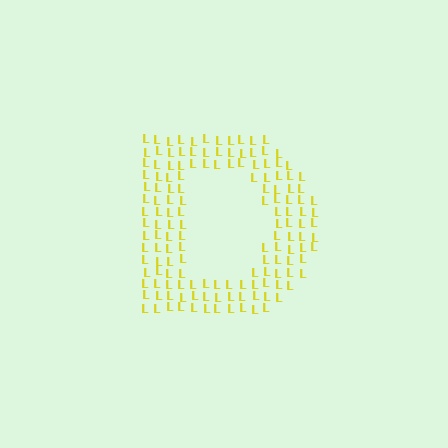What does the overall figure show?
The overall figure shows the letter D.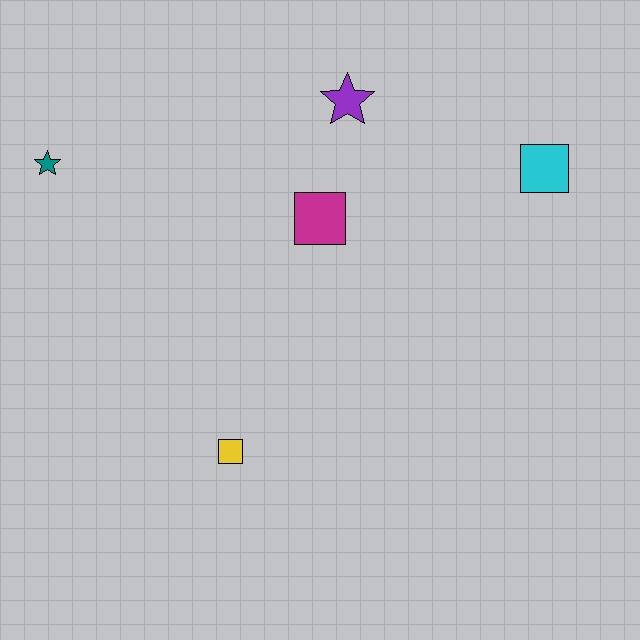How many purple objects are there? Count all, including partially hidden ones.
There is 1 purple object.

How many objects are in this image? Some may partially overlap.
There are 5 objects.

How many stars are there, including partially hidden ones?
There are 2 stars.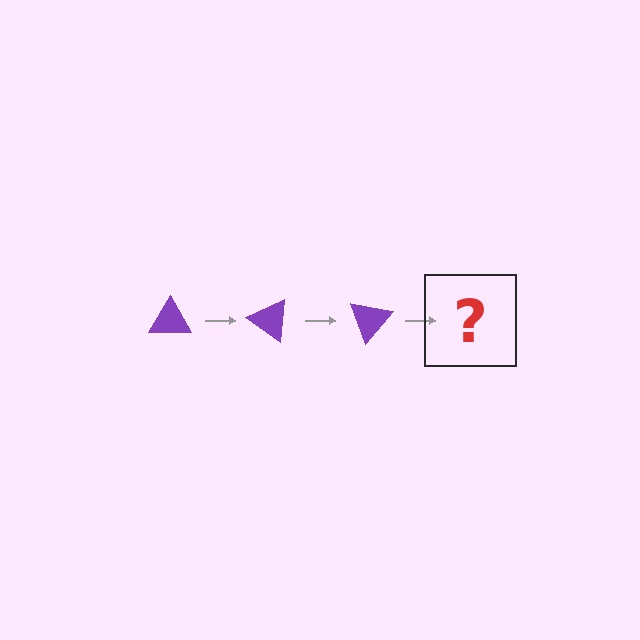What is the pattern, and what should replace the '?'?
The pattern is that the triangle rotates 35 degrees each step. The '?' should be a purple triangle rotated 105 degrees.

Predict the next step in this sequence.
The next step is a purple triangle rotated 105 degrees.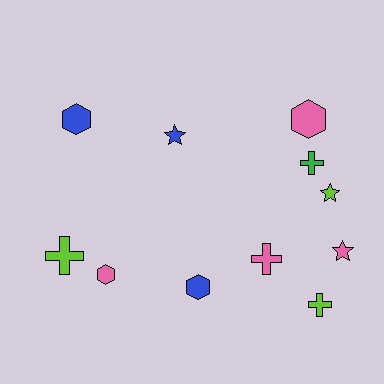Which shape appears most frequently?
Hexagon, with 4 objects.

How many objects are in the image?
There are 11 objects.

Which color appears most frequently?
Pink, with 4 objects.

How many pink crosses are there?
There is 1 pink cross.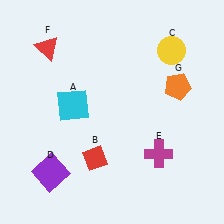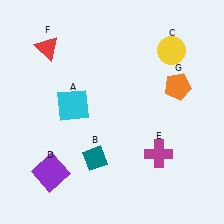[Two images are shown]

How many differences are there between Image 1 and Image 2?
There is 1 difference between the two images.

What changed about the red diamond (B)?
In Image 1, B is red. In Image 2, it changed to teal.